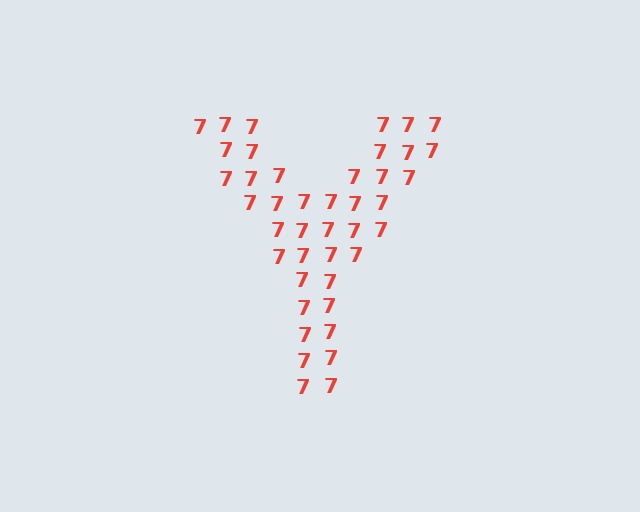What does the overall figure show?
The overall figure shows the letter Y.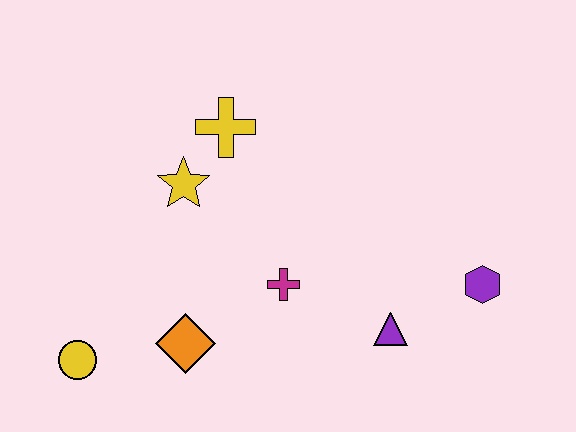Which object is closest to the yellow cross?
The yellow star is closest to the yellow cross.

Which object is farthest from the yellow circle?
The purple hexagon is farthest from the yellow circle.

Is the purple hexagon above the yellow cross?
No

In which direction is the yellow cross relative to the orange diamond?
The yellow cross is above the orange diamond.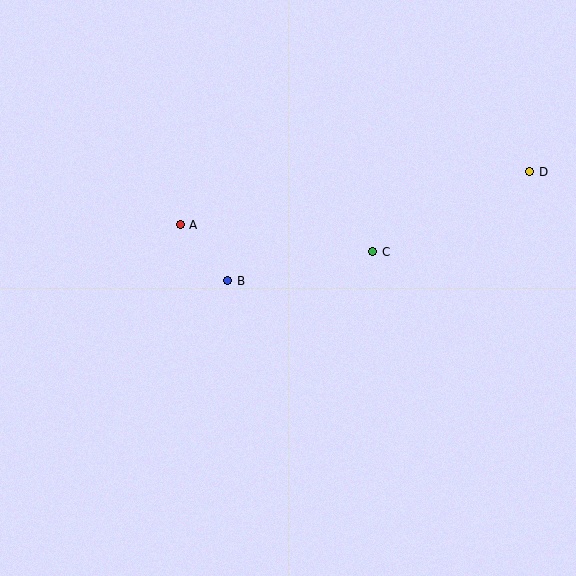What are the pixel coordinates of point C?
Point C is at (373, 252).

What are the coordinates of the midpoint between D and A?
The midpoint between D and A is at (355, 198).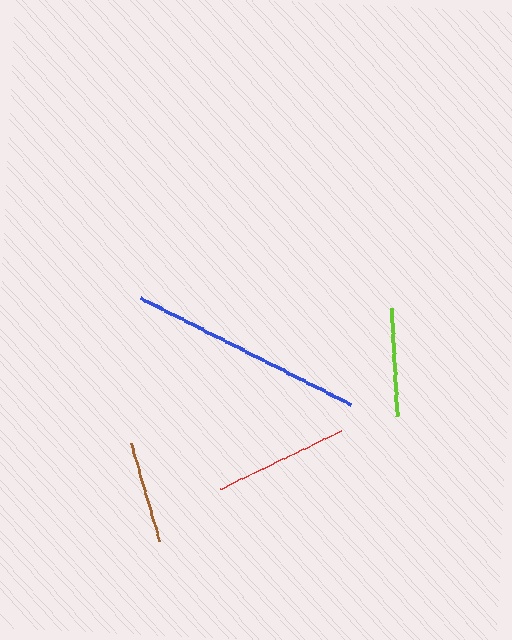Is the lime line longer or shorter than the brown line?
The lime line is longer than the brown line.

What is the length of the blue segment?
The blue segment is approximately 236 pixels long.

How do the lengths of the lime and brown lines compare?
The lime and brown lines are approximately the same length.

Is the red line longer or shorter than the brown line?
The red line is longer than the brown line.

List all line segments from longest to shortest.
From longest to shortest: blue, red, lime, brown.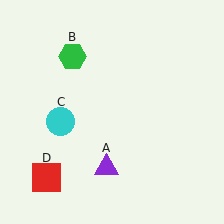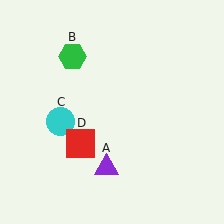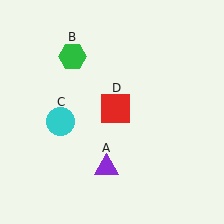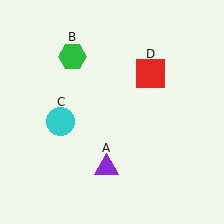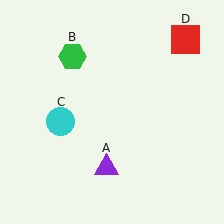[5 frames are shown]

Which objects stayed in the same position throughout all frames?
Purple triangle (object A) and green hexagon (object B) and cyan circle (object C) remained stationary.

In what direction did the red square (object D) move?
The red square (object D) moved up and to the right.